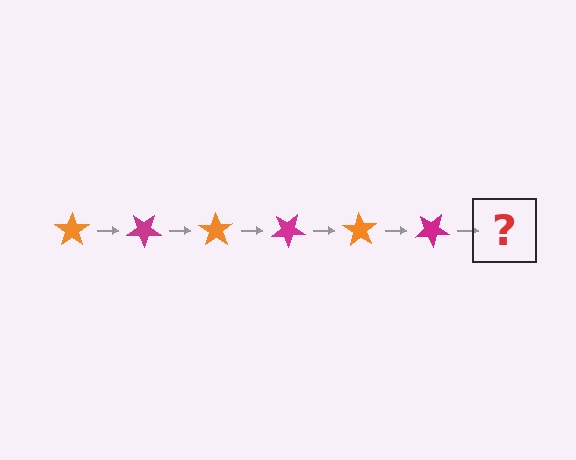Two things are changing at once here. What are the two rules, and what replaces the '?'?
The two rules are that it rotates 35 degrees each step and the color cycles through orange and magenta. The '?' should be an orange star, rotated 210 degrees from the start.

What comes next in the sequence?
The next element should be an orange star, rotated 210 degrees from the start.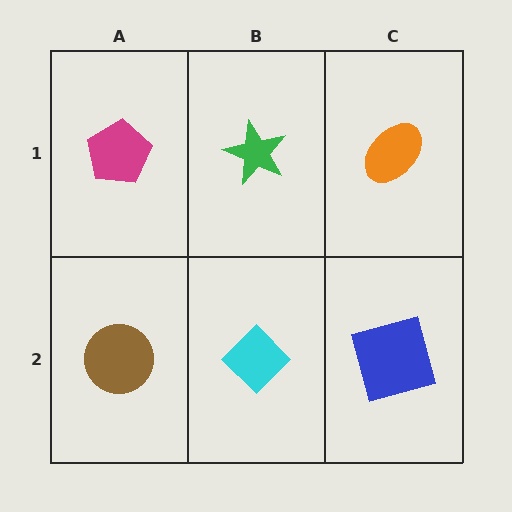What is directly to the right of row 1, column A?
A green star.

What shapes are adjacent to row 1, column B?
A cyan diamond (row 2, column B), a magenta pentagon (row 1, column A), an orange ellipse (row 1, column C).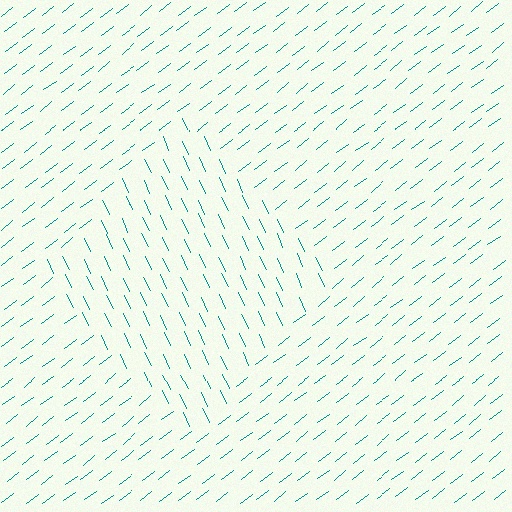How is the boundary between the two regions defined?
The boundary is defined purely by a change in line orientation (approximately 77 degrees difference). All lines are the same color and thickness.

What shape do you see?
I see a diamond.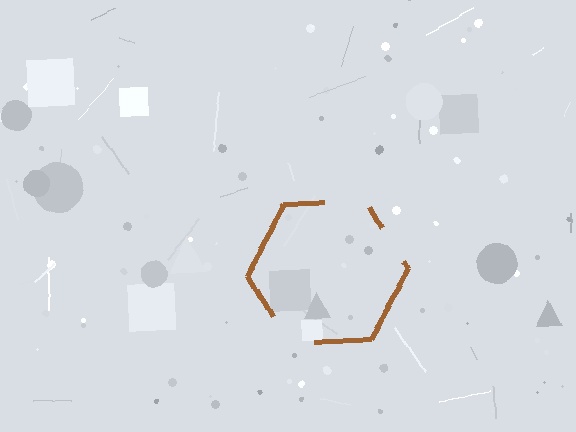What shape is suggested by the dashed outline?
The dashed outline suggests a hexagon.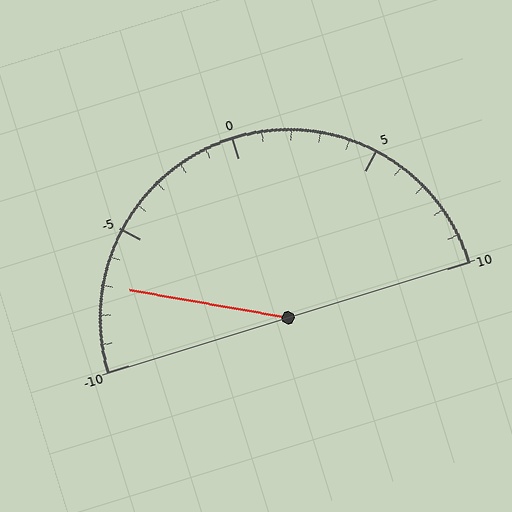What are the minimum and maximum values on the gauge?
The gauge ranges from -10 to 10.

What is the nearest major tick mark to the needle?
The nearest major tick mark is -5.